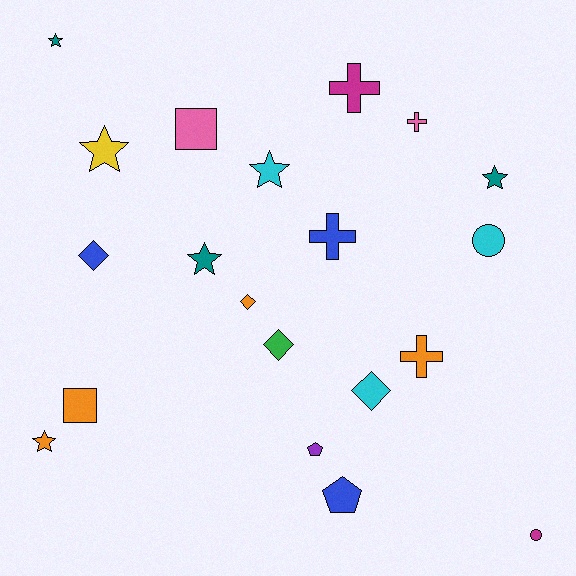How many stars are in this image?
There are 6 stars.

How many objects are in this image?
There are 20 objects.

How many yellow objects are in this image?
There is 1 yellow object.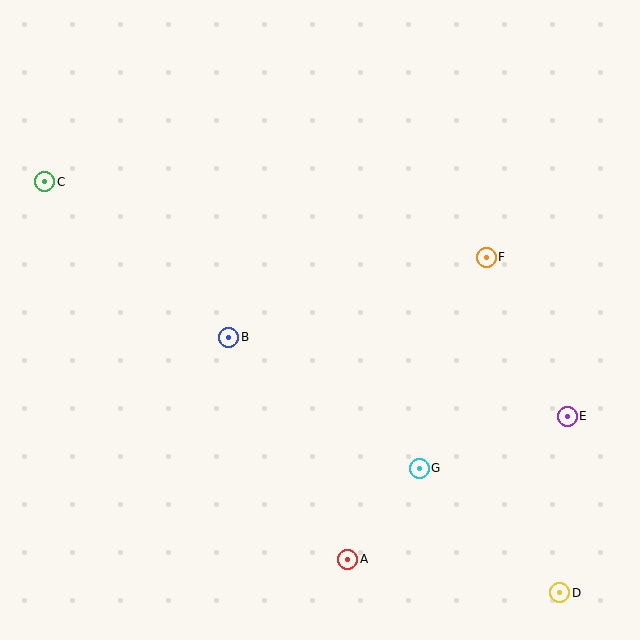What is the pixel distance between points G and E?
The distance between G and E is 157 pixels.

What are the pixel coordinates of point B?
Point B is at (229, 337).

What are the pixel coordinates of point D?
Point D is at (560, 593).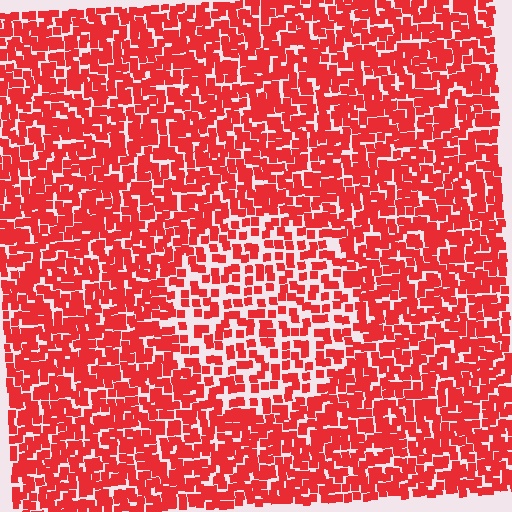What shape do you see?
I see a circle.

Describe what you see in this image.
The image contains small red elements arranged at two different densities. A circle-shaped region is visible where the elements are less densely packed than the surrounding area.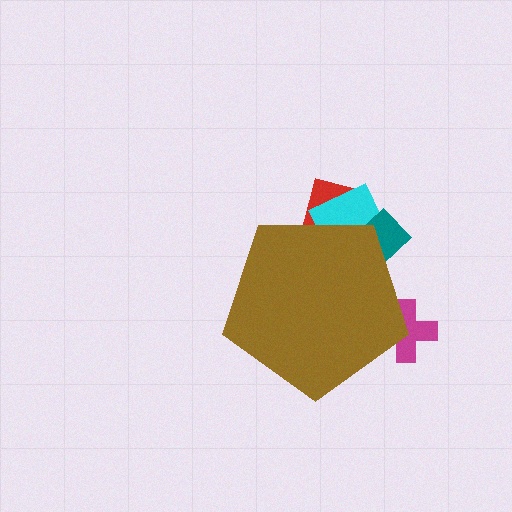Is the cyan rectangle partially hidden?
Yes, the cyan rectangle is partially hidden behind the brown pentagon.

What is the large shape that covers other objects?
A brown pentagon.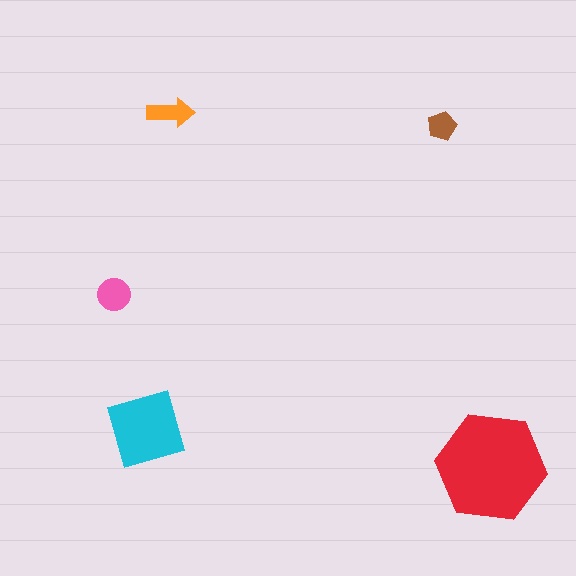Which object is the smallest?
The brown pentagon.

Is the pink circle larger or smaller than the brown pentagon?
Larger.